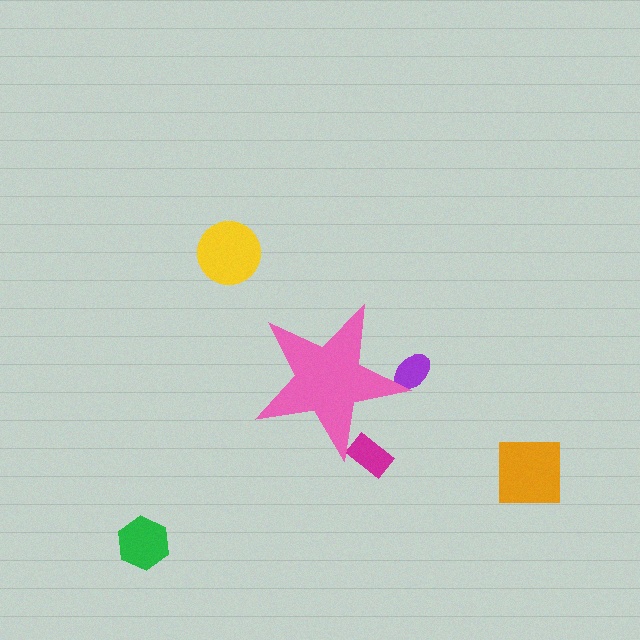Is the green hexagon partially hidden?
No, the green hexagon is fully visible.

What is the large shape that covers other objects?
A pink star.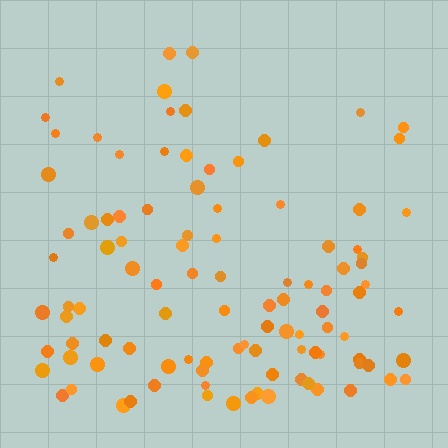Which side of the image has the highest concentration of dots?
The bottom.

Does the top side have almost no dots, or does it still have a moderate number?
Still a moderate number, just noticeably fewer than the bottom.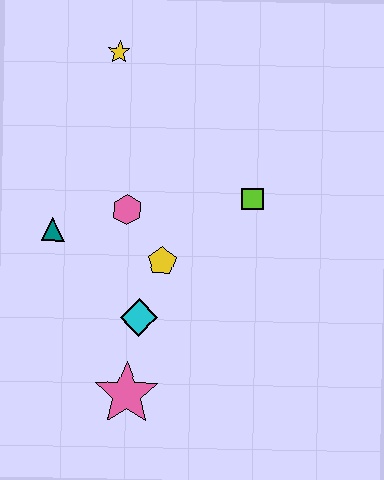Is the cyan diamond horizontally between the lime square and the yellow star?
Yes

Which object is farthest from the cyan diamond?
The yellow star is farthest from the cyan diamond.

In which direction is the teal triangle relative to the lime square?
The teal triangle is to the left of the lime square.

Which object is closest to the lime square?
The yellow pentagon is closest to the lime square.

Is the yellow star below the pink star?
No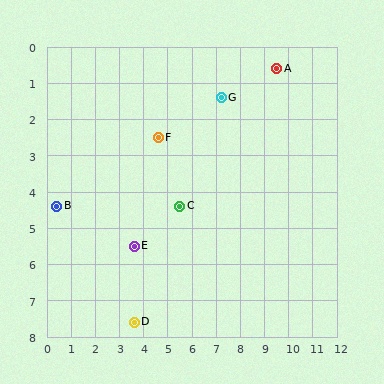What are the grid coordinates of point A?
Point A is at approximately (9.5, 0.6).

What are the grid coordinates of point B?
Point B is at approximately (0.4, 4.4).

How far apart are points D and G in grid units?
Points D and G are about 7.2 grid units apart.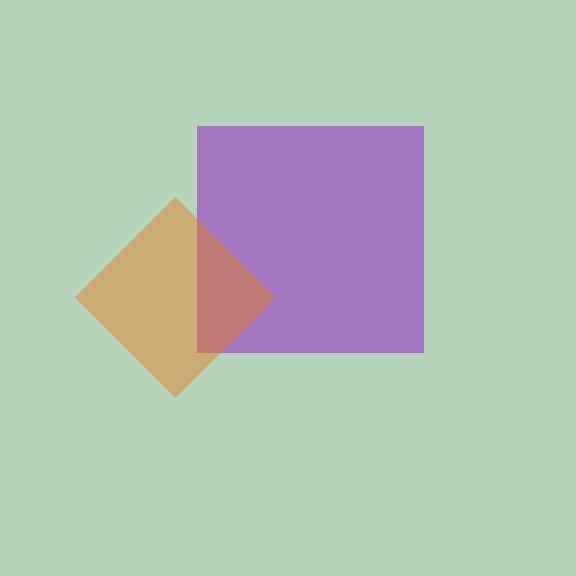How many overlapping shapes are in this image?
There are 2 overlapping shapes in the image.